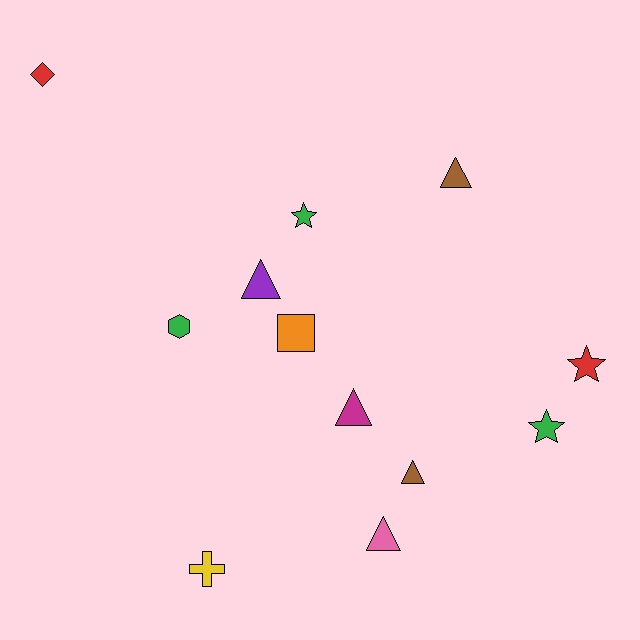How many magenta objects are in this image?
There is 1 magenta object.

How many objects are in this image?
There are 12 objects.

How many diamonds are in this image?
There is 1 diamond.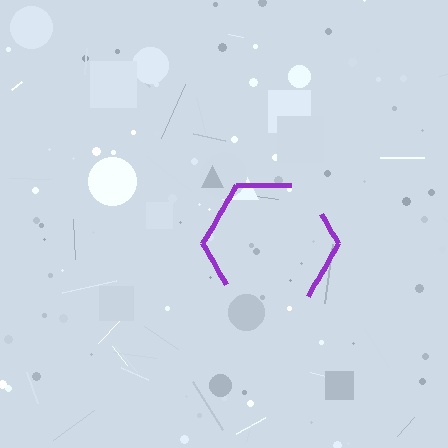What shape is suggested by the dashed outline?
The dashed outline suggests a hexagon.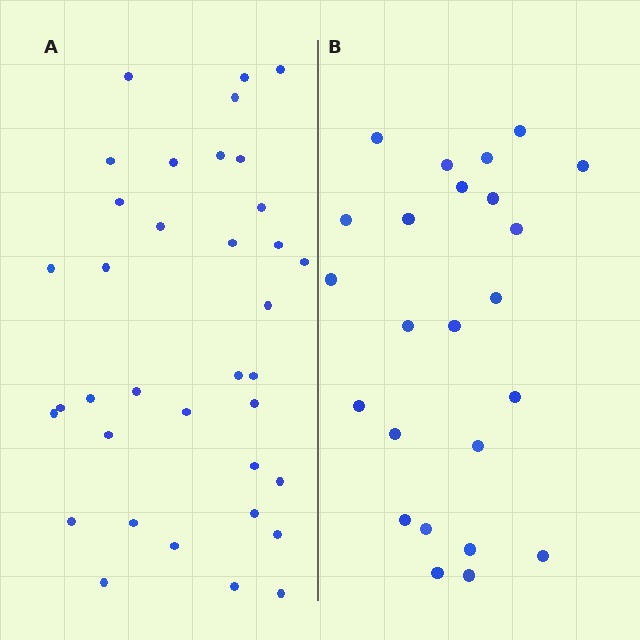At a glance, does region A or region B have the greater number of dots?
Region A (the left region) has more dots.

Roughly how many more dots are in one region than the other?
Region A has roughly 12 or so more dots than region B.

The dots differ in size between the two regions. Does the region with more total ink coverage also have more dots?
No. Region B has more total ink coverage because its dots are larger, but region A actually contains more individual dots. Total area can be misleading — the number of items is what matters here.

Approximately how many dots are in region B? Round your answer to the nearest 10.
About 20 dots. (The exact count is 24, which rounds to 20.)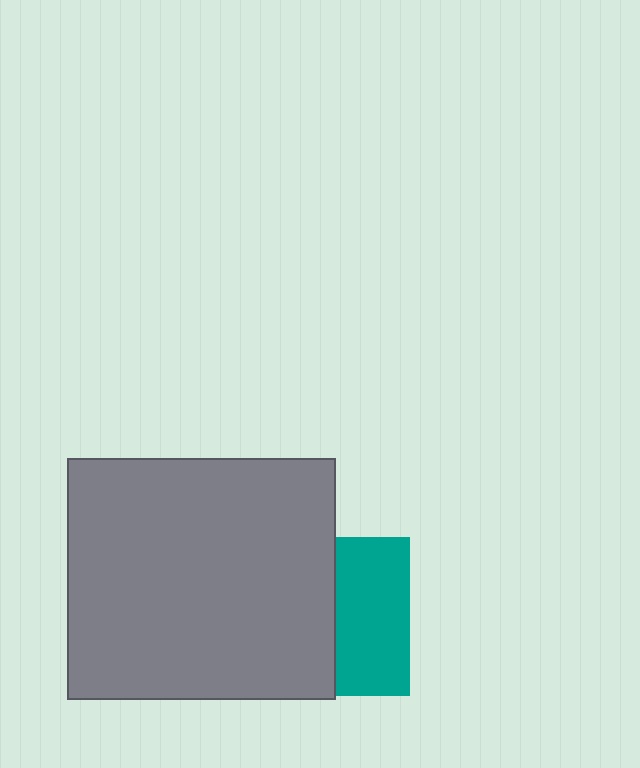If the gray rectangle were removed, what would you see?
You would see the complete teal square.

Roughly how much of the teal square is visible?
About half of it is visible (roughly 47%).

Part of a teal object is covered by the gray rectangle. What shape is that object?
It is a square.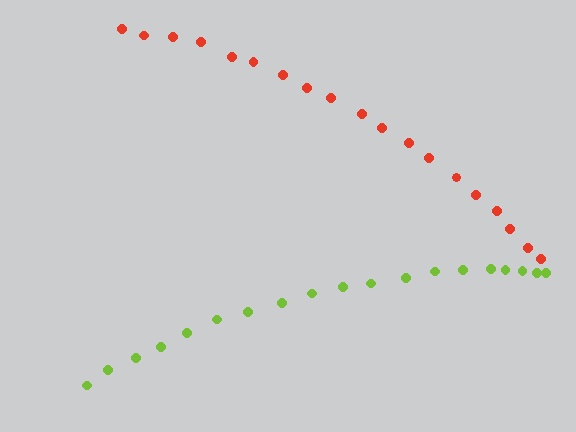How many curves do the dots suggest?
There are 2 distinct paths.